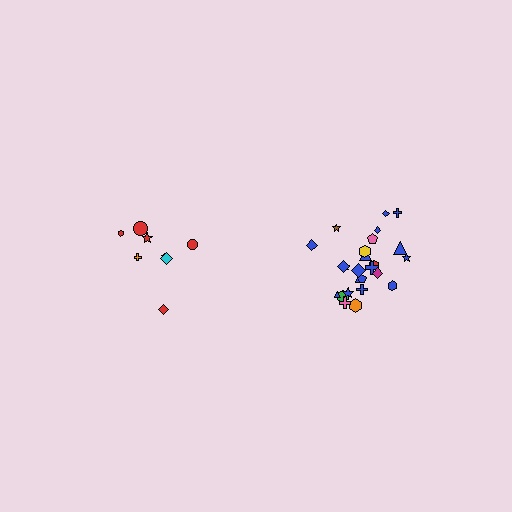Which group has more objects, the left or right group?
The right group.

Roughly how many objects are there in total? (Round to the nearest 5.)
Roughly 35 objects in total.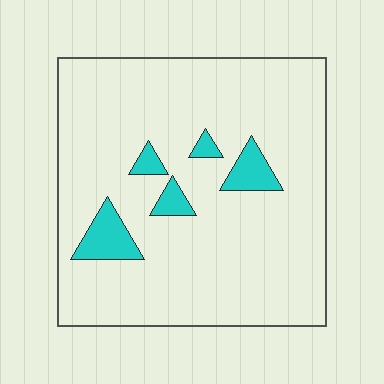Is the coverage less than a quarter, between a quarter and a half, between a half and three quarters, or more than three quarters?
Less than a quarter.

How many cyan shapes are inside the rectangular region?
5.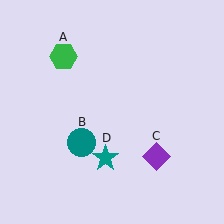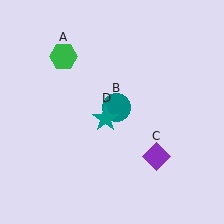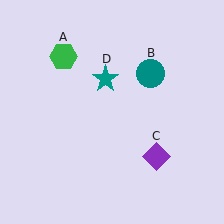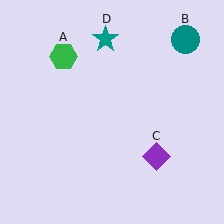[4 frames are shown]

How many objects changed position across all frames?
2 objects changed position: teal circle (object B), teal star (object D).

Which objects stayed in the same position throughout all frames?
Green hexagon (object A) and purple diamond (object C) remained stationary.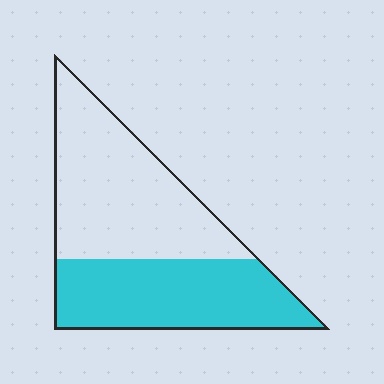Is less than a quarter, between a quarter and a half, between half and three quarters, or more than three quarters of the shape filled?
Between a quarter and a half.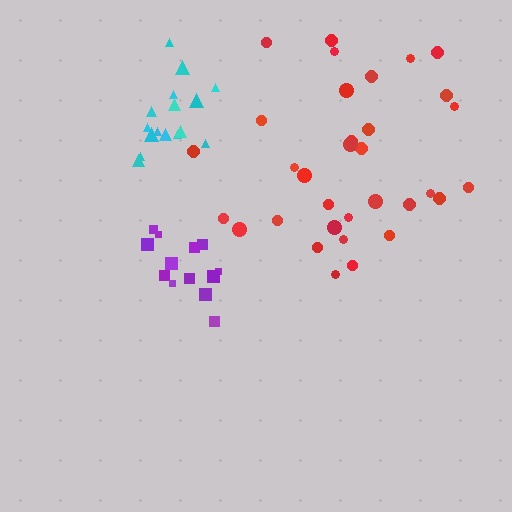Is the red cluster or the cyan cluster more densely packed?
Cyan.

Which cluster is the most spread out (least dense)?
Red.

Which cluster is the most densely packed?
Cyan.